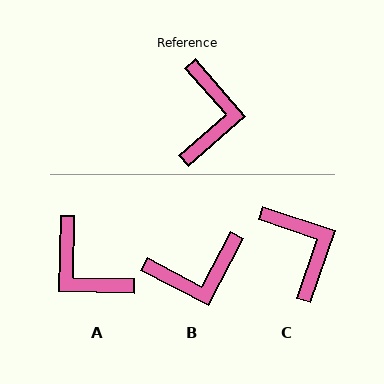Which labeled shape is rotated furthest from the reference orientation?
A, about 132 degrees away.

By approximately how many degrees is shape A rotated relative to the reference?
Approximately 132 degrees clockwise.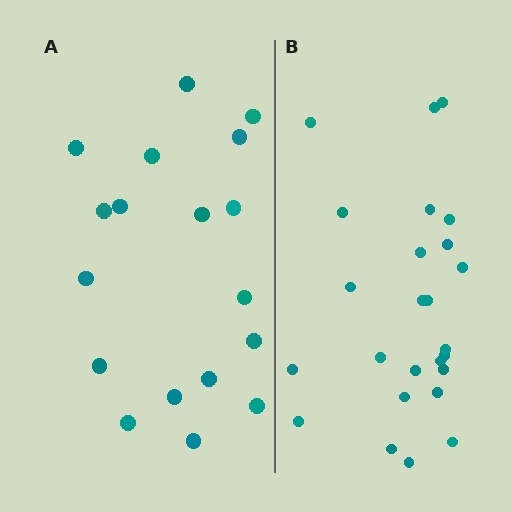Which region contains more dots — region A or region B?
Region B (the right region) has more dots.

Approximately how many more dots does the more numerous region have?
Region B has roughly 8 or so more dots than region A.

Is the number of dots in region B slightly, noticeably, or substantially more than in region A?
Region B has noticeably more, but not dramatically so. The ratio is roughly 1.4 to 1.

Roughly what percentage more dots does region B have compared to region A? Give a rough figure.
About 40% more.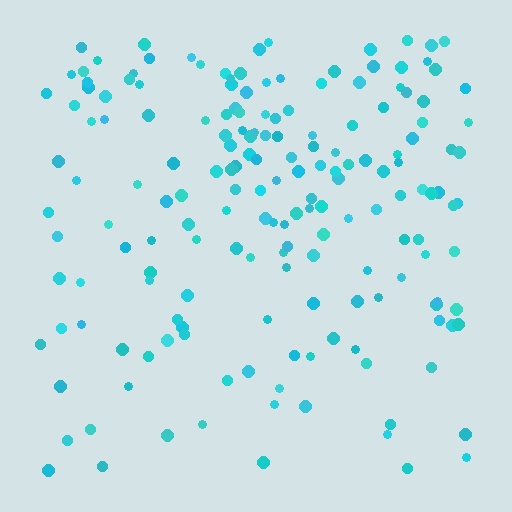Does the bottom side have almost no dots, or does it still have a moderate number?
Still a moderate number, just noticeably fewer than the top.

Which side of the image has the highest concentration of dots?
The top.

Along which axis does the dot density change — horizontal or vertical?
Vertical.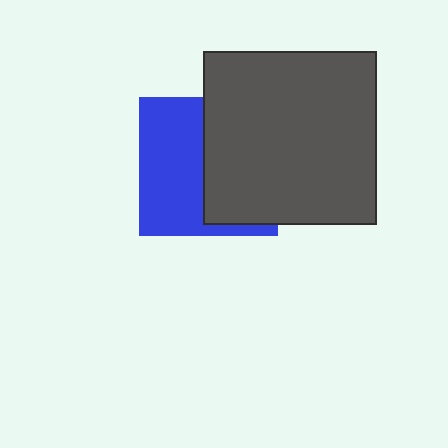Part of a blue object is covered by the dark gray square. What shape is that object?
It is a square.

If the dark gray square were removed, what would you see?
You would see the complete blue square.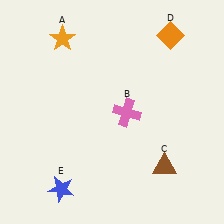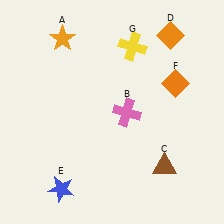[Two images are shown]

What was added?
An orange diamond (F), a yellow cross (G) were added in Image 2.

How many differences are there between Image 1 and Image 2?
There are 2 differences between the two images.